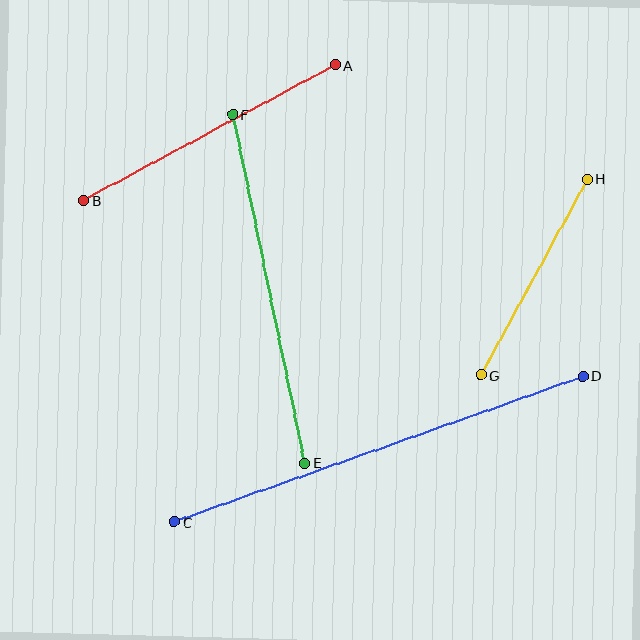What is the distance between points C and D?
The distance is approximately 434 pixels.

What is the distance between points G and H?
The distance is approximately 222 pixels.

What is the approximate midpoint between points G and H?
The midpoint is at approximately (534, 277) pixels.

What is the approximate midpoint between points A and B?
The midpoint is at approximately (209, 133) pixels.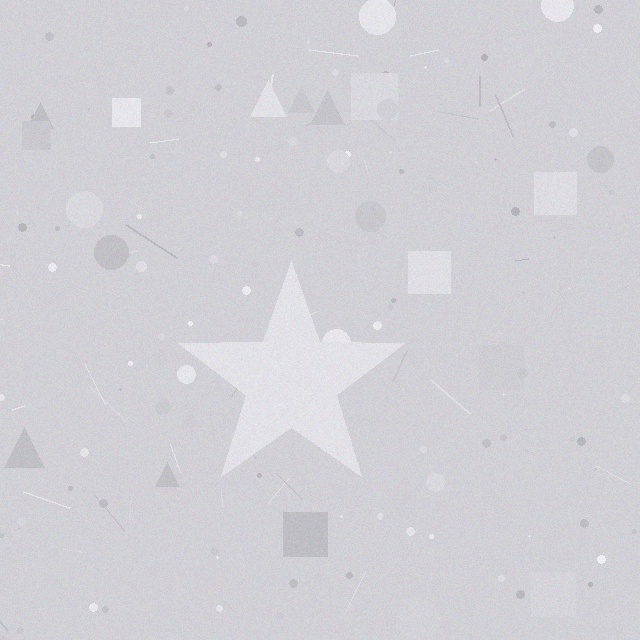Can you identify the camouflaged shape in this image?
The camouflaged shape is a star.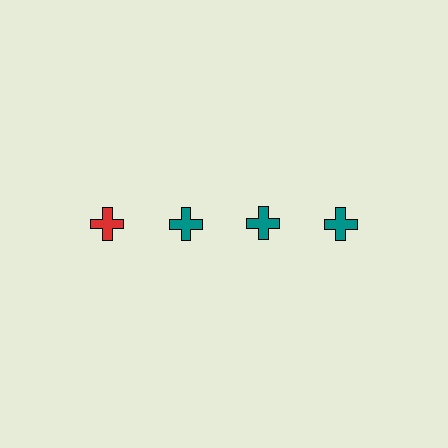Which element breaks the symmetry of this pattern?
The red cross in the top row, leftmost column breaks the symmetry. All other shapes are teal crosses.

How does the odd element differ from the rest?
It has a different color: red instead of teal.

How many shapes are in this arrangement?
There are 4 shapes arranged in a grid pattern.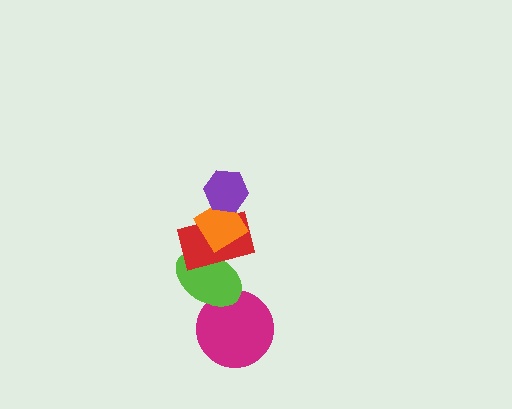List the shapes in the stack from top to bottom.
From top to bottom: the purple hexagon, the orange diamond, the red rectangle, the lime ellipse, the magenta circle.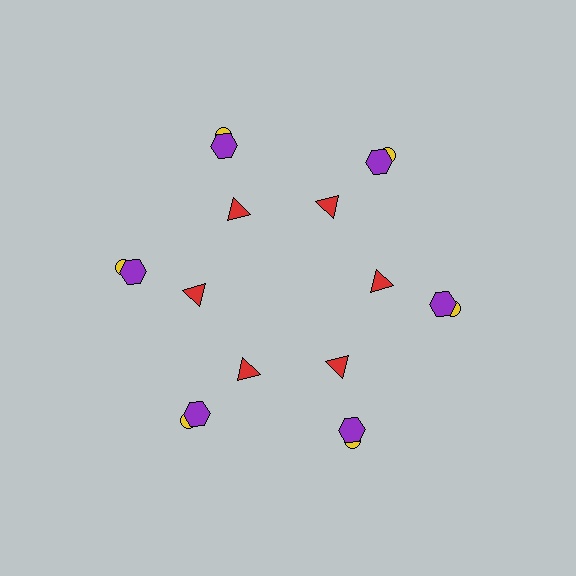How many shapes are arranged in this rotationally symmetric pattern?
There are 18 shapes, arranged in 6 groups of 3.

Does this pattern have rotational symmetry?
Yes, this pattern has 6-fold rotational symmetry. It looks the same after rotating 60 degrees around the center.